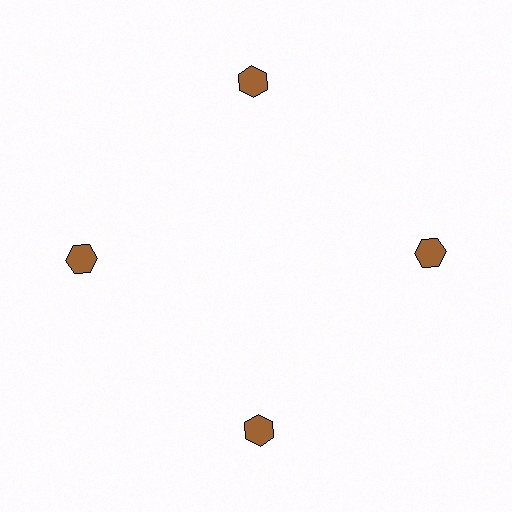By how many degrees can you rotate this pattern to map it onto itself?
The pattern maps onto itself every 90 degrees of rotation.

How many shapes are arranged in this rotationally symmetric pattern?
There are 4 shapes, arranged in 4 groups of 1.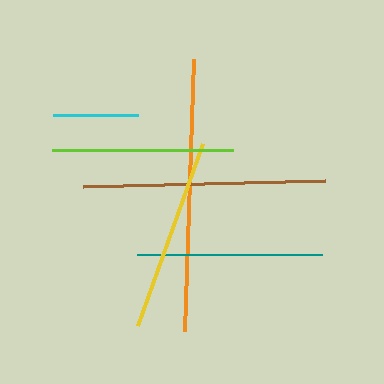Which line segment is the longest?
The orange line is the longest at approximately 273 pixels.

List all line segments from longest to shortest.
From longest to shortest: orange, brown, yellow, teal, lime, cyan.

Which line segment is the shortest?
The cyan line is the shortest at approximately 85 pixels.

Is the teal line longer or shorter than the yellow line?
The yellow line is longer than the teal line.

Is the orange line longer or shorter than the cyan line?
The orange line is longer than the cyan line.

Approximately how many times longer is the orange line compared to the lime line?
The orange line is approximately 1.5 times the length of the lime line.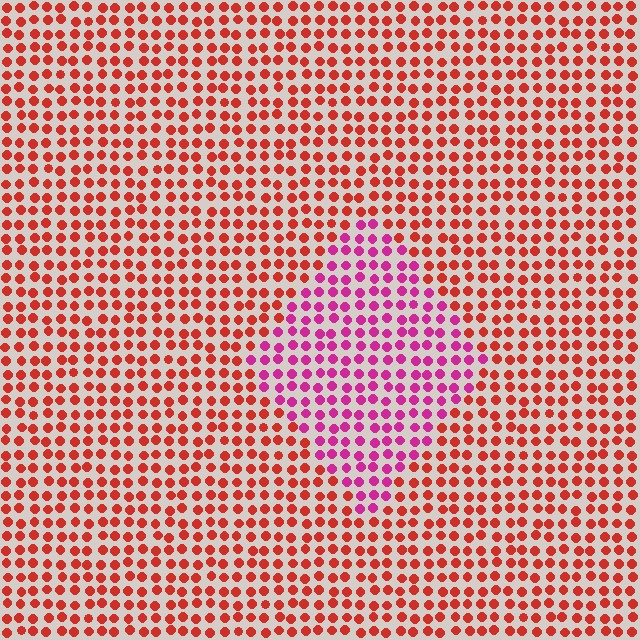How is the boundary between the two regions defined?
The boundary is defined purely by a slight shift in hue (about 44 degrees). Spacing, size, and orientation are identical on both sides.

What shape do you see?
I see a diamond.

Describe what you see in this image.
The image is filled with small red elements in a uniform arrangement. A diamond-shaped region is visible where the elements are tinted to a slightly different hue, forming a subtle color boundary.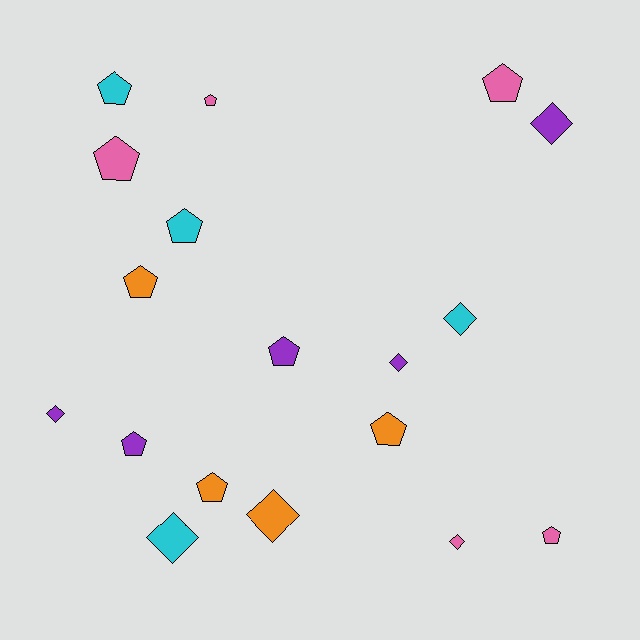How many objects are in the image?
There are 18 objects.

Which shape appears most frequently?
Pentagon, with 11 objects.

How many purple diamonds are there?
There are 3 purple diamonds.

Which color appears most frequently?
Pink, with 5 objects.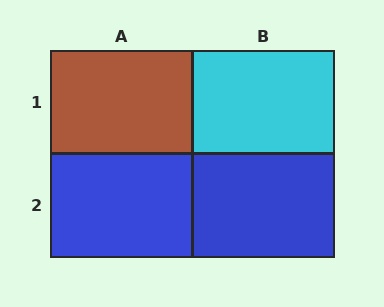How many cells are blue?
2 cells are blue.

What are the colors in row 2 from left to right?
Blue, blue.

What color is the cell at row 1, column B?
Cyan.